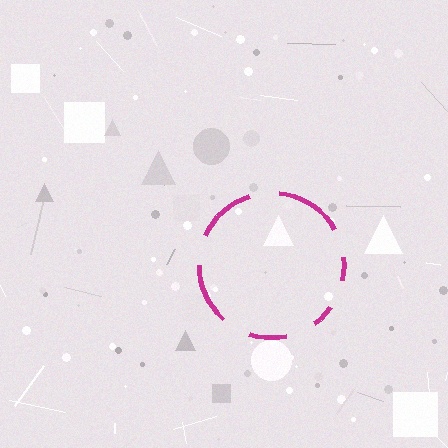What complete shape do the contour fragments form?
The contour fragments form a circle.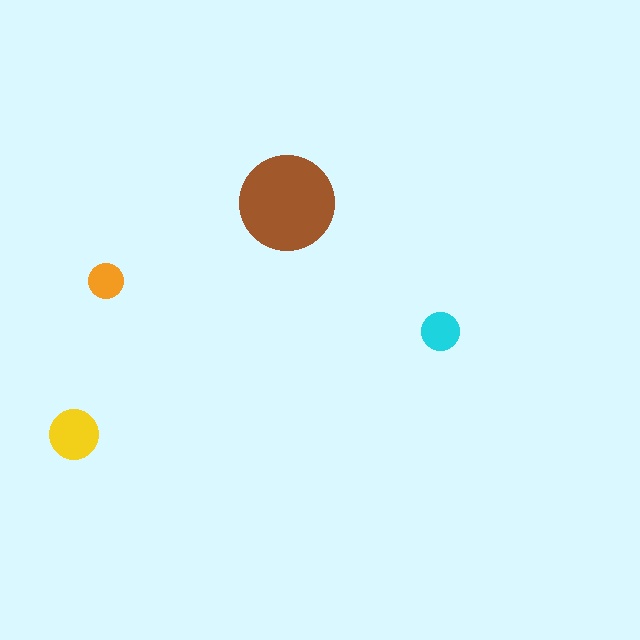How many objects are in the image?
There are 4 objects in the image.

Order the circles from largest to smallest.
the brown one, the yellow one, the cyan one, the orange one.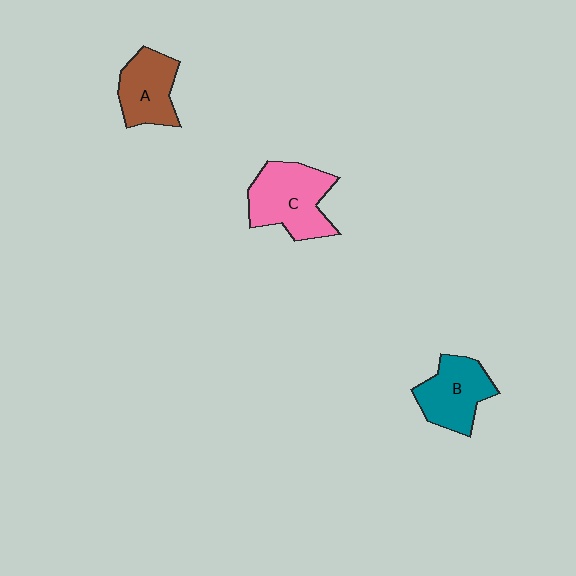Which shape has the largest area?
Shape C (pink).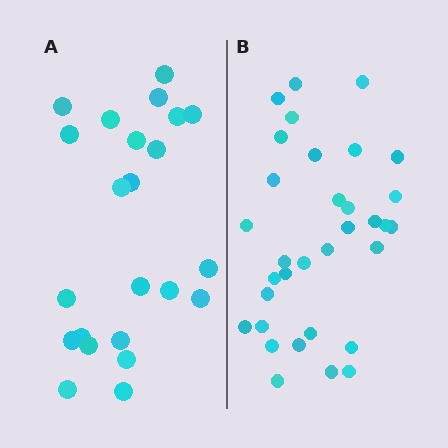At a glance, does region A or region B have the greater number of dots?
Region B (the right region) has more dots.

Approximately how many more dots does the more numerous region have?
Region B has roughly 10 or so more dots than region A.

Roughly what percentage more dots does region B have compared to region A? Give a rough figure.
About 45% more.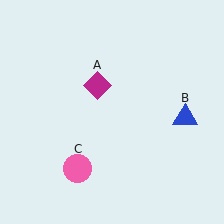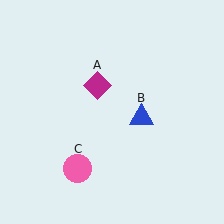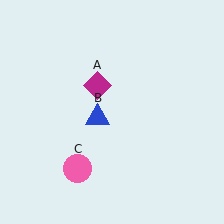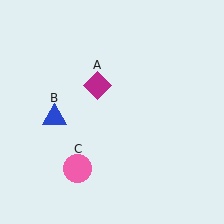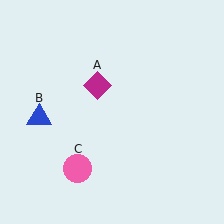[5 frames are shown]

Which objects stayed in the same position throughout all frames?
Magenta diamond (object A) and pink circle (object C) remained stationary.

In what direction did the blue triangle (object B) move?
The blue triangle (object B) moved left.